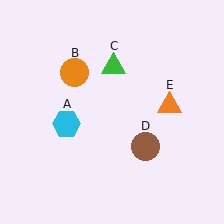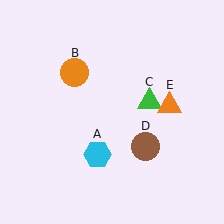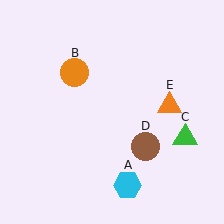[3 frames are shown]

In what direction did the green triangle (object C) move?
The green triangle (object C) moved down and to the right.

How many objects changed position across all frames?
2 objects changed position: cyan hexagon (object A), green triangle (object C).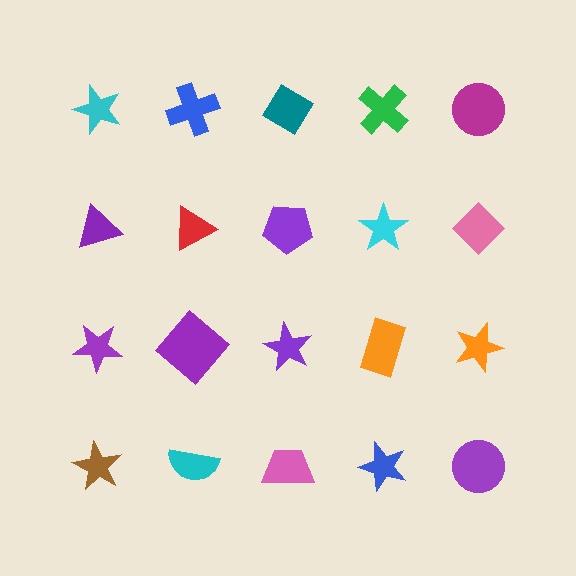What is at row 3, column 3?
A purple star.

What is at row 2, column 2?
A red triangle.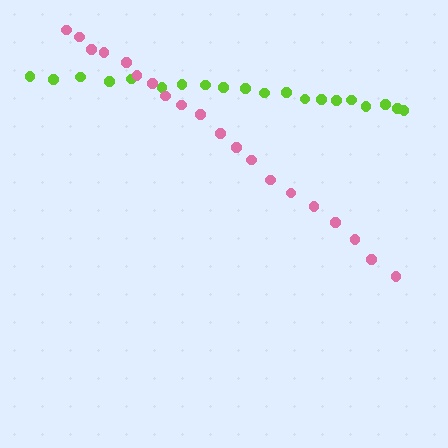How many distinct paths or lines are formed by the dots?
There are 2 distinct paths.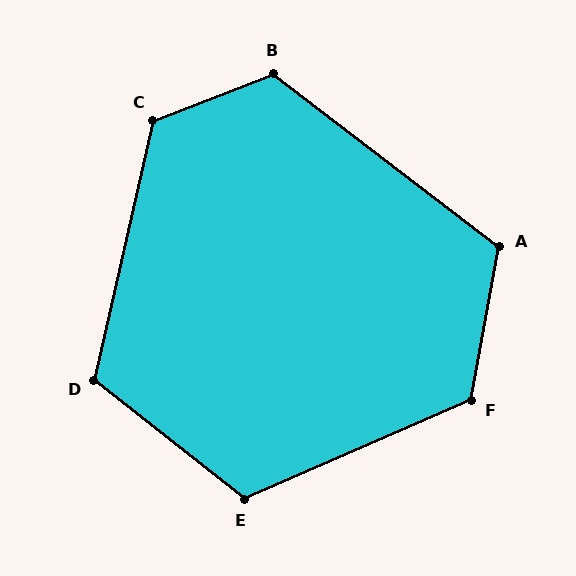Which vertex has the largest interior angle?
C, at approximately 124 degrees.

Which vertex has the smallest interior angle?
D, at approximately 115 degrees.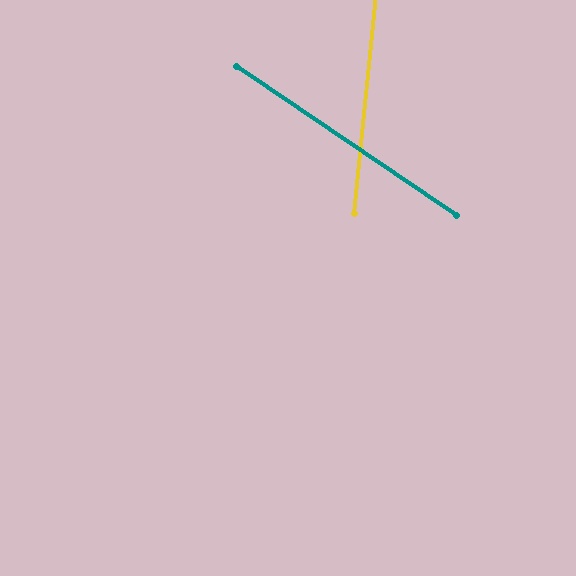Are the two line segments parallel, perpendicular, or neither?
Neither parallel nor perpendicular — they differ by about 62°.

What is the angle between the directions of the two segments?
Approximately 62 degrees.